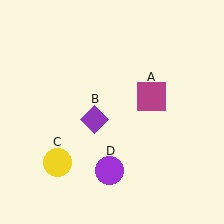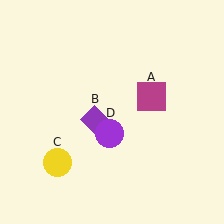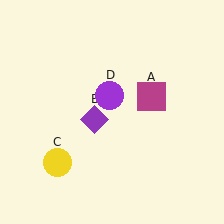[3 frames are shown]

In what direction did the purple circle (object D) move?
The purple circle (object D) moved up.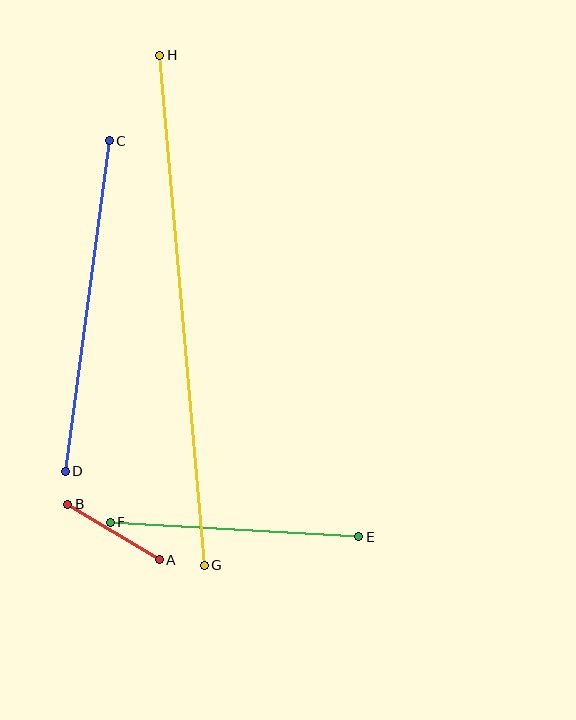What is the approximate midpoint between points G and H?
The midpoint is at approximately (182, 310) pixels.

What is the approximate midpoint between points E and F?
The midpoint is at approximately (235, 530) pixels.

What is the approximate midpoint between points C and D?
The midpoint is at approximately (87, 306) pixels.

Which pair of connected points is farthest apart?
Points G and H are farthest apart.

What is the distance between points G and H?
The distance is approximately 512 pixels.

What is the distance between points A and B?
The distance is approximately 107 pixels.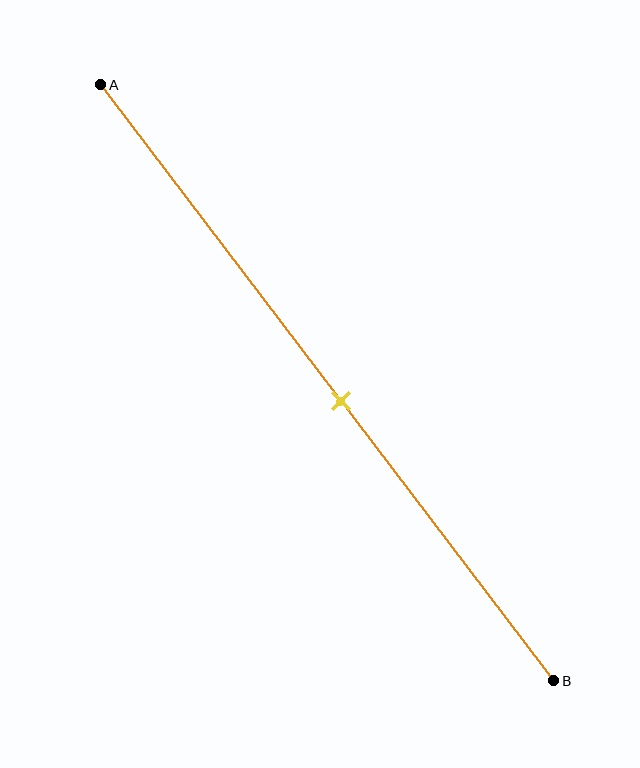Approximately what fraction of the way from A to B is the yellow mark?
The yellow mark is approximately 55% of the way from A to B.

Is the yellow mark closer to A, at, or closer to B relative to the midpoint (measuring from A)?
The yellow mark is closer to point B than the midpoint of segment AB.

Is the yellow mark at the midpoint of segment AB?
No, the mark is at about 55% from A, not at the 50% midpoint.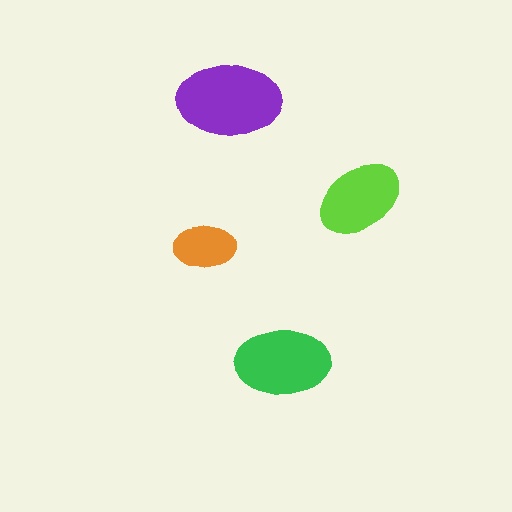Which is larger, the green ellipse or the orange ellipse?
The green one.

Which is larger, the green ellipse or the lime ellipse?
The green one.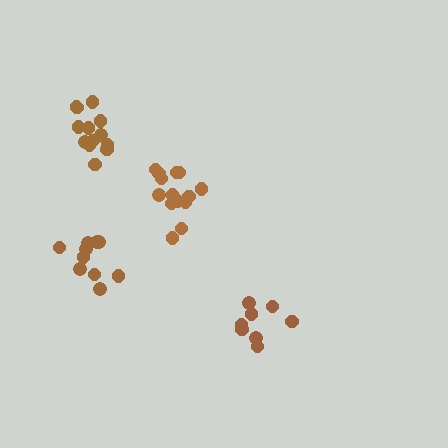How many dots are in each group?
Group 1: 10 dots, Group 2: 14 dots, Group 3: 8 dots, Group 4: 13 dots (45 total).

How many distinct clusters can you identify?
There are 4 distinct clusters.